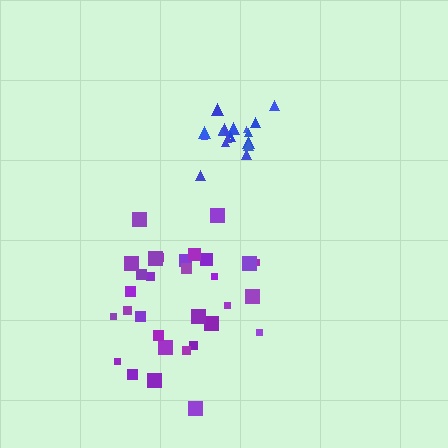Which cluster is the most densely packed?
Blue.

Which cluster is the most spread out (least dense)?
Purple.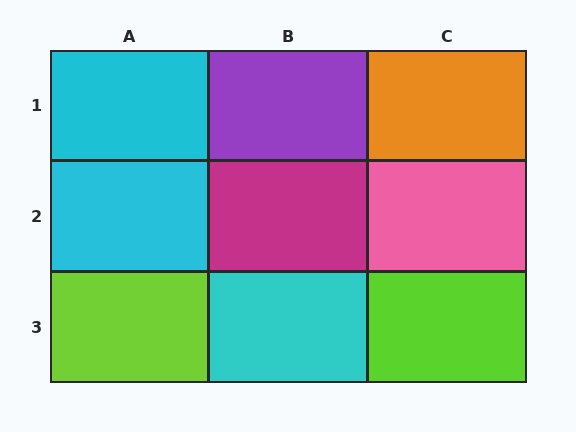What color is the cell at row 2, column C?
Pink.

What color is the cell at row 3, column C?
Lime.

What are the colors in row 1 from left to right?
Cyan, purple, orange.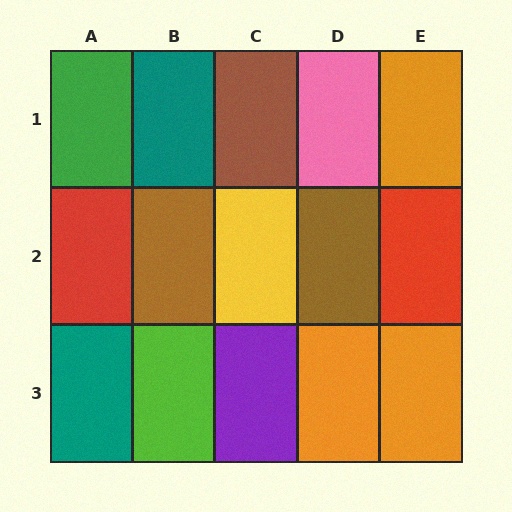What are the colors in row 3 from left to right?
Teal, lime, purple, orange, orange.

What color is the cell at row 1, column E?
Orange.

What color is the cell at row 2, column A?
Red.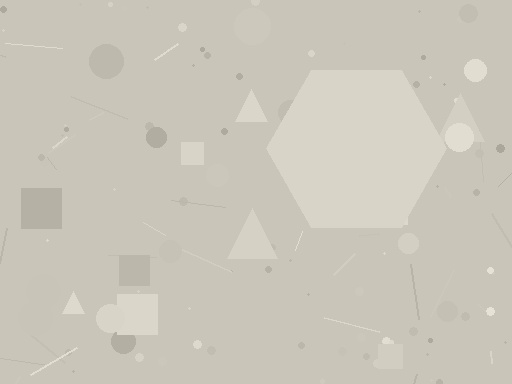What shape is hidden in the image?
A hexagon is hidden in the image.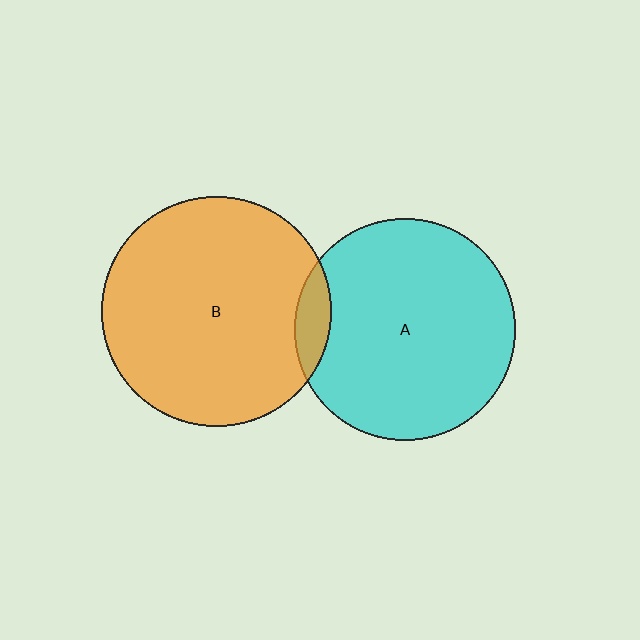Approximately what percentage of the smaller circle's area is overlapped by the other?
Approximately 10%.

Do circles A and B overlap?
Yes.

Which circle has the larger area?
Circle B (orange).